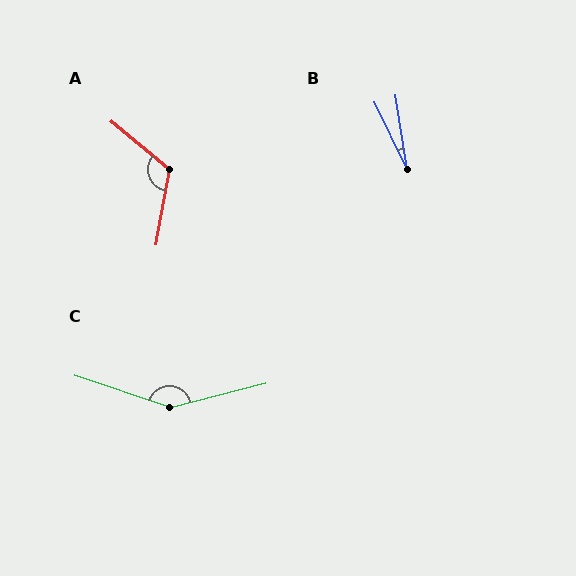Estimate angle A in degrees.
Approximately 120 degrees.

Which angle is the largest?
C, at approximately 147 degrees.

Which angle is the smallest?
B, at approximately 17 degrees.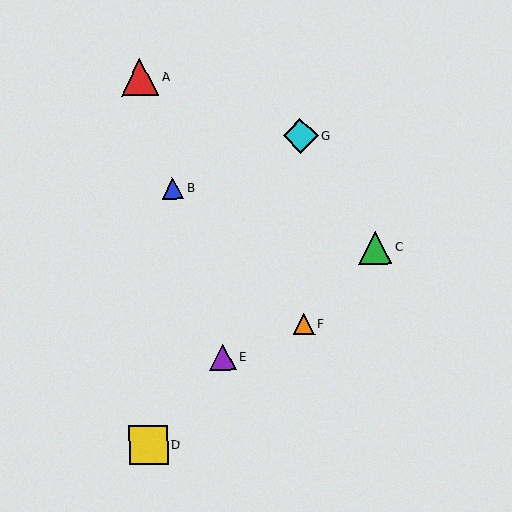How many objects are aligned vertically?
2 objects (F, G) are aligned vertically.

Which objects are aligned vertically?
Objects F, G are aligned vertically.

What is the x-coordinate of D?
Object D is at x≈148.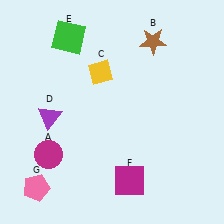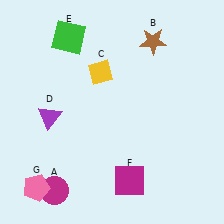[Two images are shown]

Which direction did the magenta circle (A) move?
The magenta circle (A) moved down.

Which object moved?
The magenta circle (A) moved down.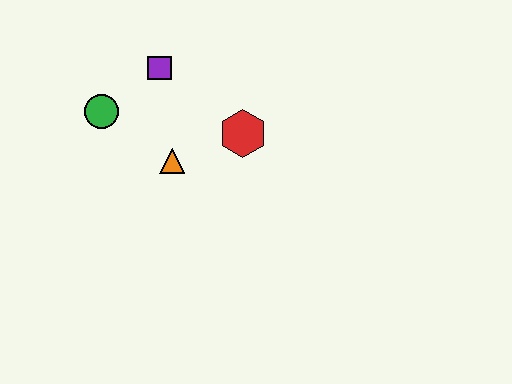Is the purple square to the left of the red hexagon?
Yes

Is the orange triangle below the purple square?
Yes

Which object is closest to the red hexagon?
The orange triangle is closest to the red hexagon.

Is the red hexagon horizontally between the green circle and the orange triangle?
No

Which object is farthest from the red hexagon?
The green circle is farthest from the red hexagon.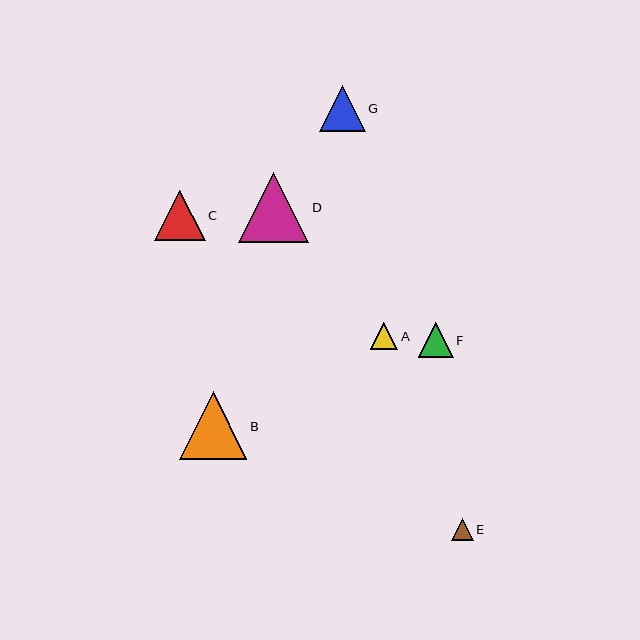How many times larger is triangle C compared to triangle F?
Triangle C is approximately 1.5 times the size of triangle F.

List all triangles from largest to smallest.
From largest to smallest: D, B, C, G, F, A, E.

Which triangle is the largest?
Triangle D is the largest with a size of approximately 70 pixels.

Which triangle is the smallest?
Triangle E is the smallest with a size of approximately 22 pixels.